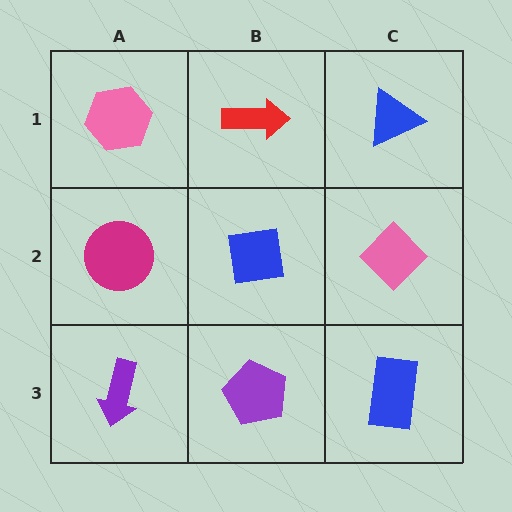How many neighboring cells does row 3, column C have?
2.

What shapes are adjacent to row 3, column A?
A magenta circle (row 2, column A), a purple pentagon (row 3, column B).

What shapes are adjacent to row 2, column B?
A red arrow (row 1, column B), a purple pentagon (row 3, column B), a magenta circle (row 2, column A), a pink diamond (row 2, column C).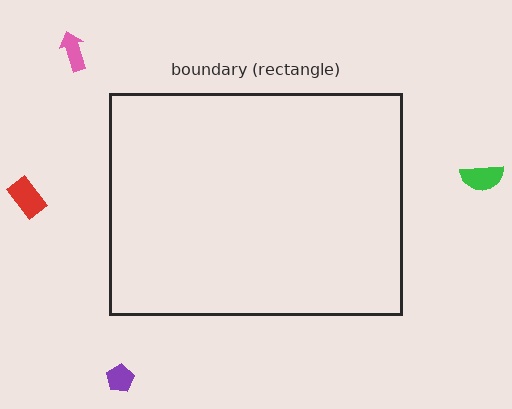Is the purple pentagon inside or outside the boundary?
Outside.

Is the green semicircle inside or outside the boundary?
Outside.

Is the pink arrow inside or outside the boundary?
Outside.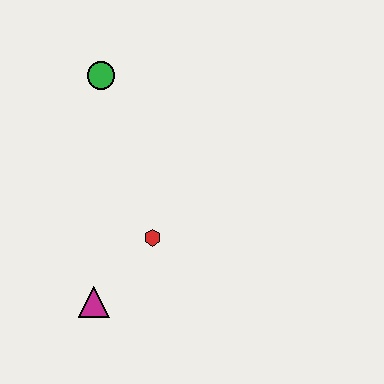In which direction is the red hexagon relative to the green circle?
The red hexagon is below the green circle.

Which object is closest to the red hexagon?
The magenta triangle is closest to the red hexagon.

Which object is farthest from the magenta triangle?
The green circle is farthest from the magenta triangle.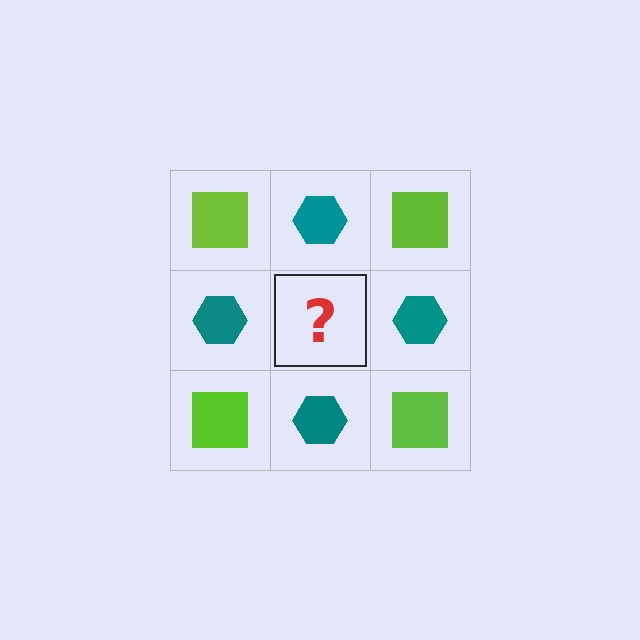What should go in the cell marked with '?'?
The missing cell should contain a lime square.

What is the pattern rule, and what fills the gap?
The rule is that it alternates lime square and teal hexagon in a checkerboard pattern. The gap should be filled with a lime square.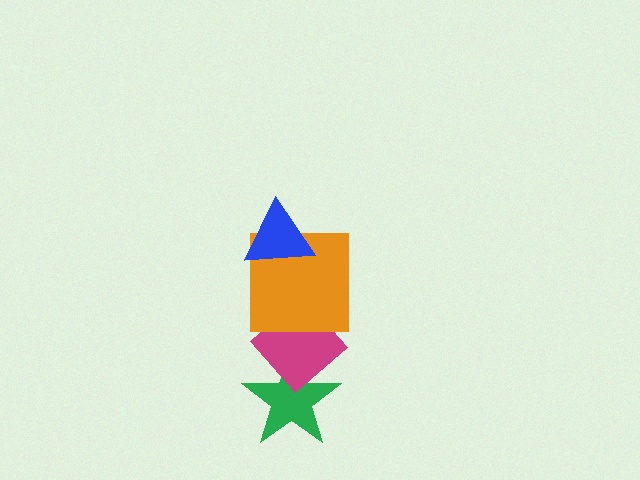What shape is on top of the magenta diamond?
The orange square is on top of the magenta diamond.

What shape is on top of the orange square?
The blue triangle is on top of the orange square.